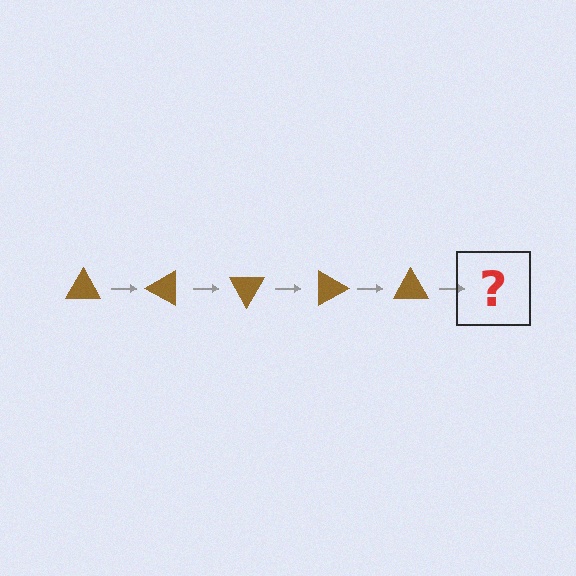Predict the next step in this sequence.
The next step is a brown triangle rotated 150 degrees.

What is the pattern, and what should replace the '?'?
The pattern is that the triangle rotates 30 degrees each step. The '?' should be a brown triangle rotated 150 degrees.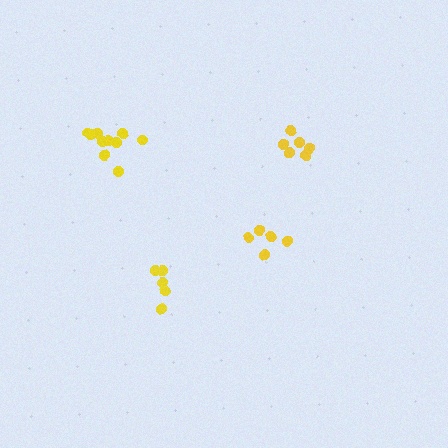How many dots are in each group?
Group 1: 5 dots, Group 2: 5 dots, Group 3: 11 dots, Group 4: 6 dots (27 total).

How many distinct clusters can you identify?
There are 4 distinct clusters.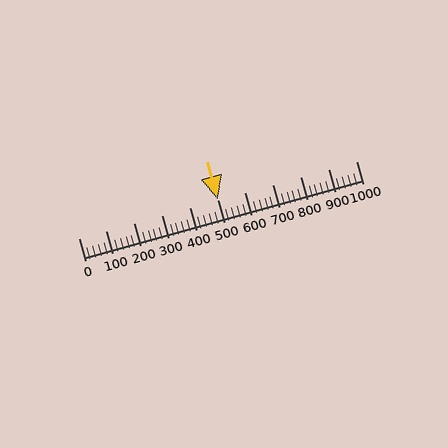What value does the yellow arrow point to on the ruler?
The yellow arrow points to approximately 502.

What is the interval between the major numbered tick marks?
The major tick marks are spaced 100 units apart.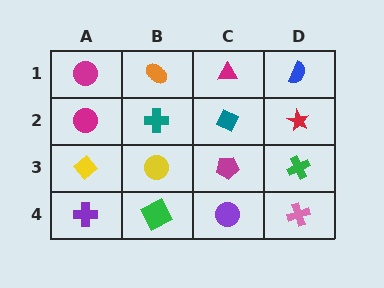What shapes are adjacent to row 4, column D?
A green cross (row 3, column D), a purple circle (row 4, column C).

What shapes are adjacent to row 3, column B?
A teal cross (row 2, column B), a green square (row 4, column B), a yellow diamond (row 3, column A), a magenta pentagon (row 3, column C).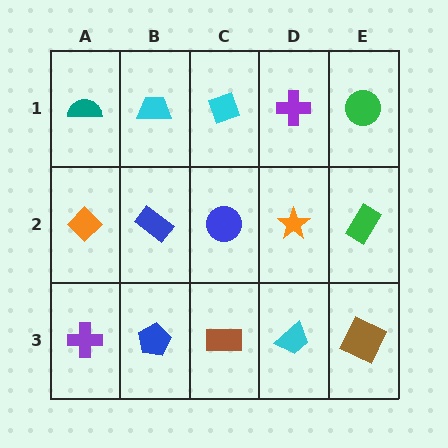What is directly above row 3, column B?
A blue rectangle.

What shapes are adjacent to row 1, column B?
A blue rectangle (row 2, column B), a teal semicircle (row 1, column A), a cyan diamond (row 1, column C).